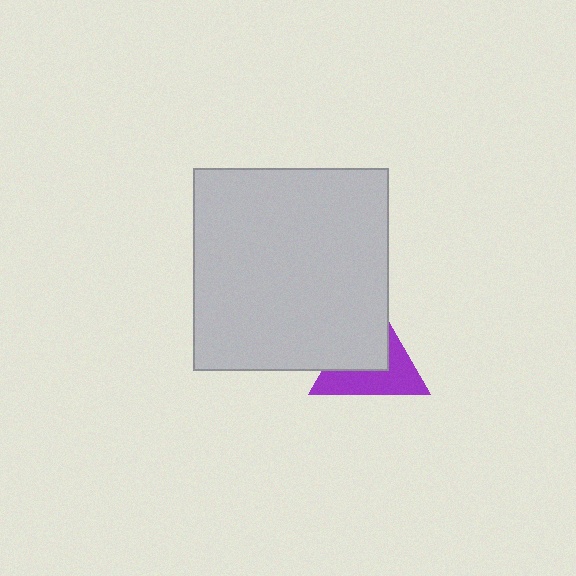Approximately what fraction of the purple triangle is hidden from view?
Roughly 50% of the purple triangle is hidden behind the light gray rectangle.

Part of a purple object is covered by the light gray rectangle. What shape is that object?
It is a triangle.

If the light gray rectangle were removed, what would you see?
You would see the complete purple triangle.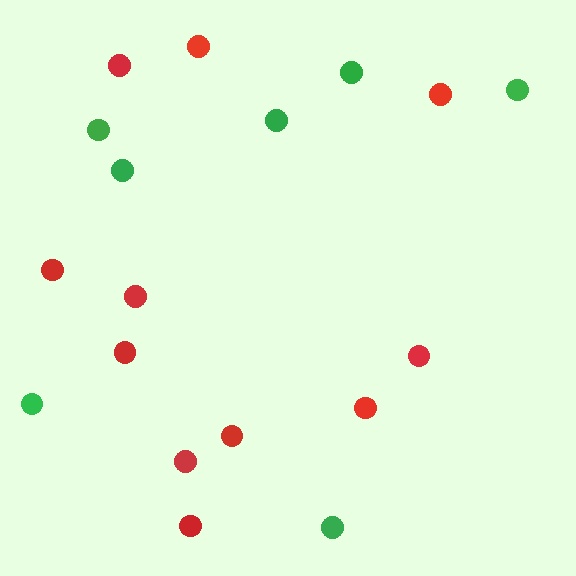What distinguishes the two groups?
There are 2 groups: one group of red circles (11) and one group of green circles (7).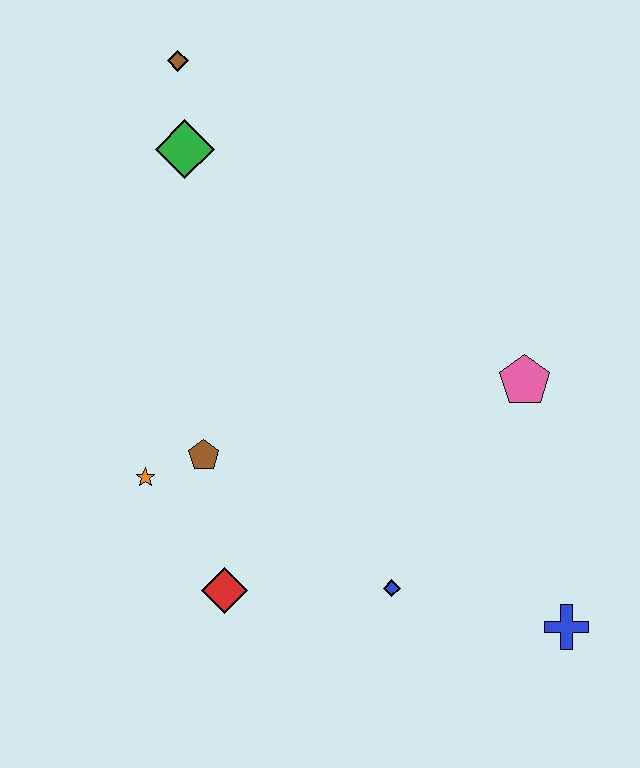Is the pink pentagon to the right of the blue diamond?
Yes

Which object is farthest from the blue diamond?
The brown diamond is farthest from the blue diamond.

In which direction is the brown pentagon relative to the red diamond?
The brown pentagon is above the red diamond.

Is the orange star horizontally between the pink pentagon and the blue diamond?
No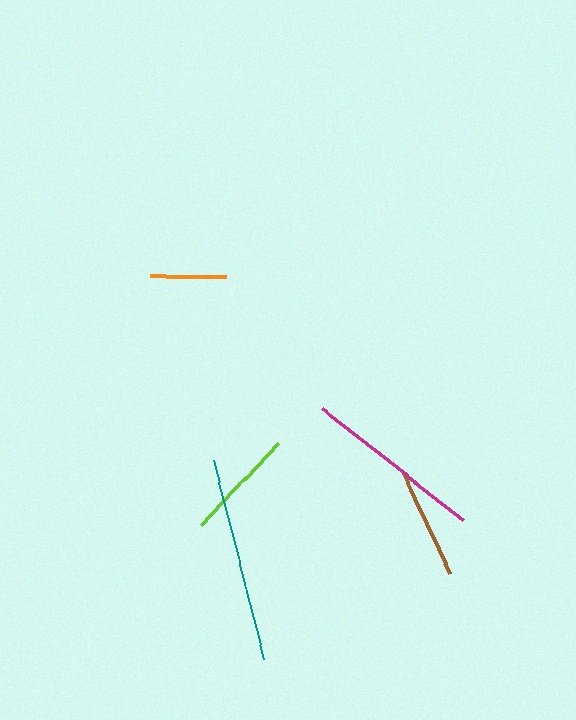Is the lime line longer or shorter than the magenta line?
The magenta line is longer than the lime line.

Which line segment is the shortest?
The orange line is the shortest at approximately 77 pixels.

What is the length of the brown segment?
The brown segment is approximately 111 pixels long.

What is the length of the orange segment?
The orange segment is approximately 77 pixels long.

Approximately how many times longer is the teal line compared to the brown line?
The teal line is approximately 1.8 times the length of the brown line.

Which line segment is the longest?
The teal line is the longest at approximately 205 pixels.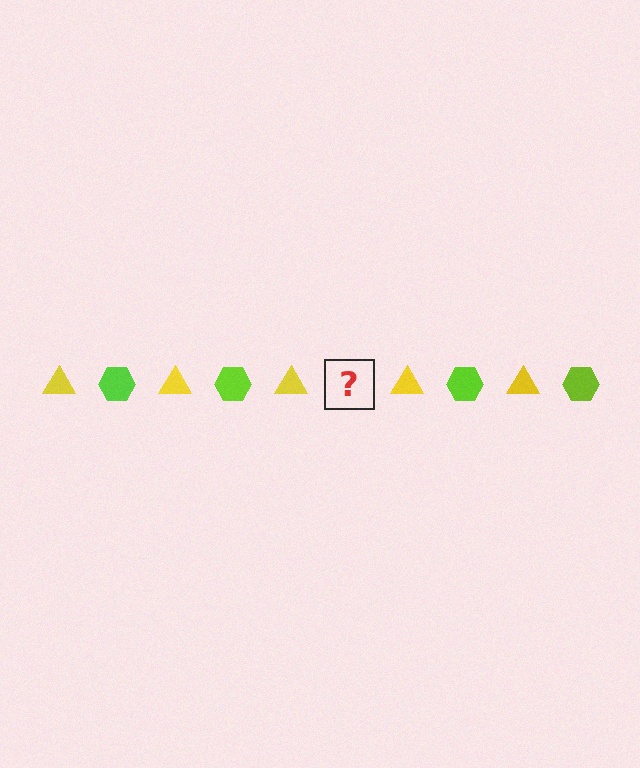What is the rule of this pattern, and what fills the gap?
The rule is that the pattern alternates between yellow triangle and lime hexagon. The gap should be filled with a lime hexagon.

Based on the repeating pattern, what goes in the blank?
The blank should be a lime hexagon.